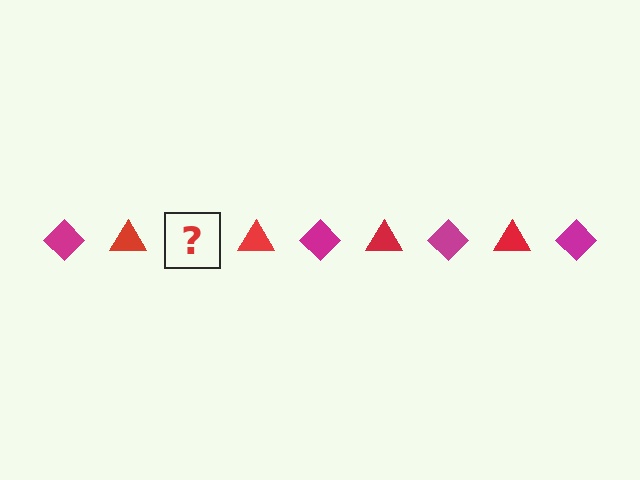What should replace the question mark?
The question mark should be replaced with a magenta diamond.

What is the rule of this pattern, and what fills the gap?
The rule is that the pattern alternates between magenta diamond and red triangle. The gap should be filled with a magenta diamond.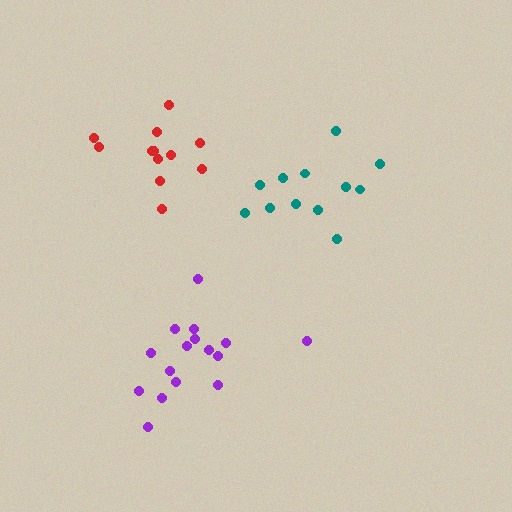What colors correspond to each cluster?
The clusters are colored: teal, purple, red.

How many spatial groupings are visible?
There are 3 spatial groupings.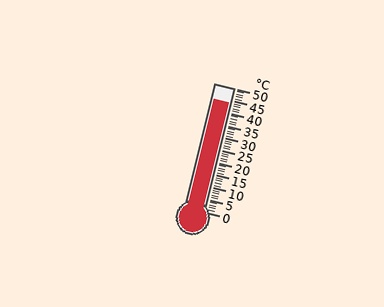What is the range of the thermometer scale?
The thermometer scale ranges from 0°C to 50°C.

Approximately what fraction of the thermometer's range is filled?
The thermometer is filled to approximately 90% of its range.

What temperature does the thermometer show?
The thermometer shows approximately 44°C.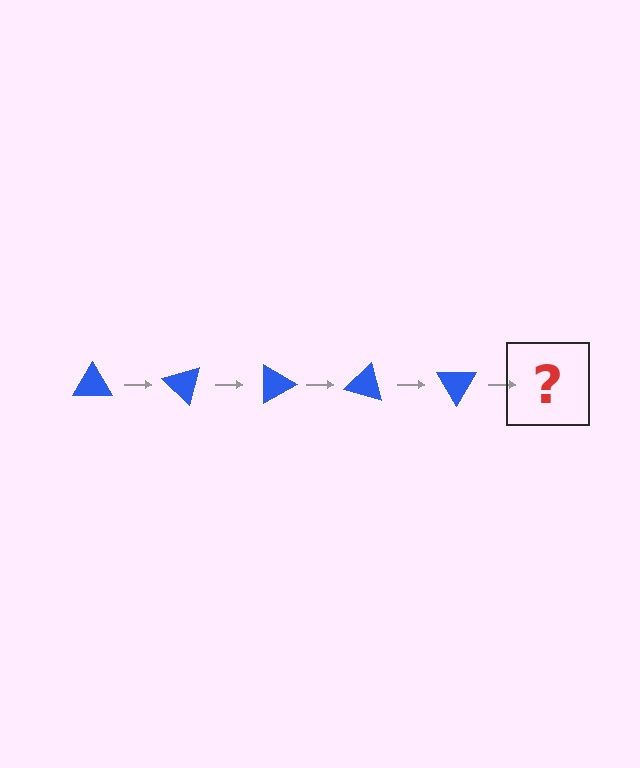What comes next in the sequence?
The next element should be a blue triangle rotated 225 degrees.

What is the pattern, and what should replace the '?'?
The pattern is that the triangle rotates 45 degrees each step. The '?' should be a blue triangle rotated 225 degrees.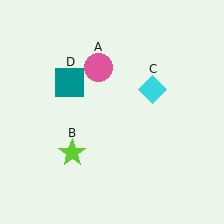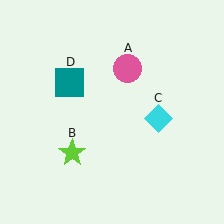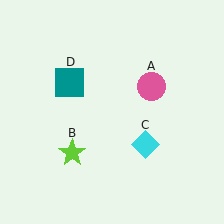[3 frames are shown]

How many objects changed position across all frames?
2 objects changed position: pink circle (object A), cyan diamond (object C).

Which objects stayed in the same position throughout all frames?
Lime star (object B) and teal square (object D) remained stationary.